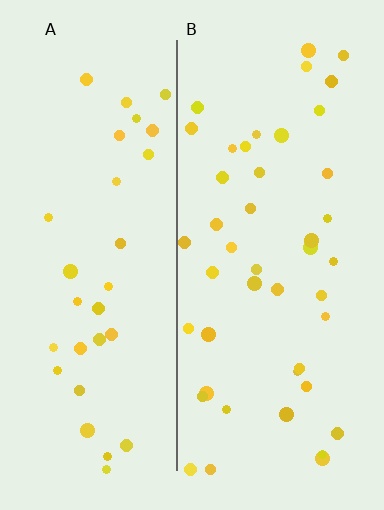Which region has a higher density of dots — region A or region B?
B (the right).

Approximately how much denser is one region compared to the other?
Approximately 1.4× — region B over region A.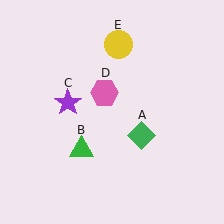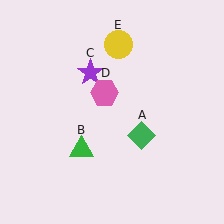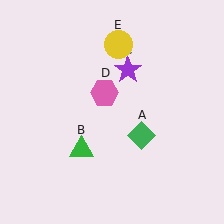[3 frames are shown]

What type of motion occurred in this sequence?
The purple star (object C) rotated clockwise around the center of the scene.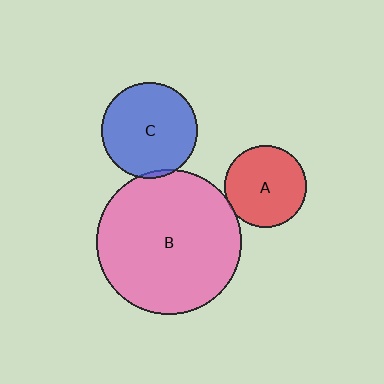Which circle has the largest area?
Circle B (pink).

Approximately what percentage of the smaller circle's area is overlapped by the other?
Approximately 5%.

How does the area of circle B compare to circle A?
Approximately 3.1 times.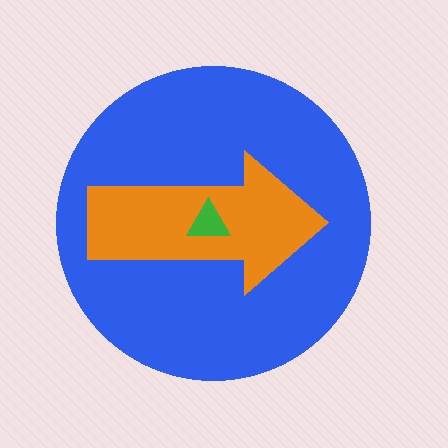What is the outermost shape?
The blue circle.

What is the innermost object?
The green triangle.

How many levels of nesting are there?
3.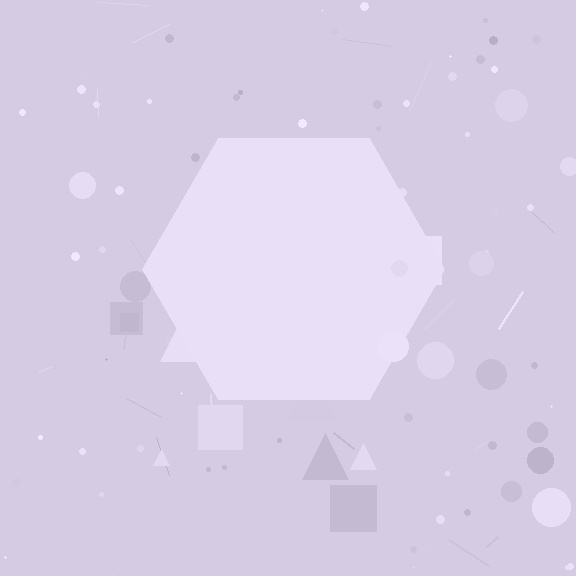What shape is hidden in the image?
A hexagon is hidden in the image.